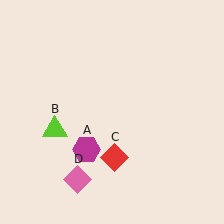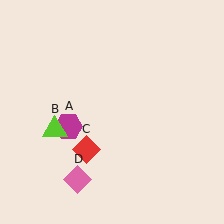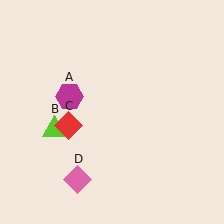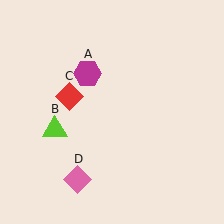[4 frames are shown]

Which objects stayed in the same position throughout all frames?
Lime triangle (object B) and pink diamond (object D) remained stationary.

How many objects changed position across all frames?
2 objects changed position: magenta hexagon (object A), red diamond (object C).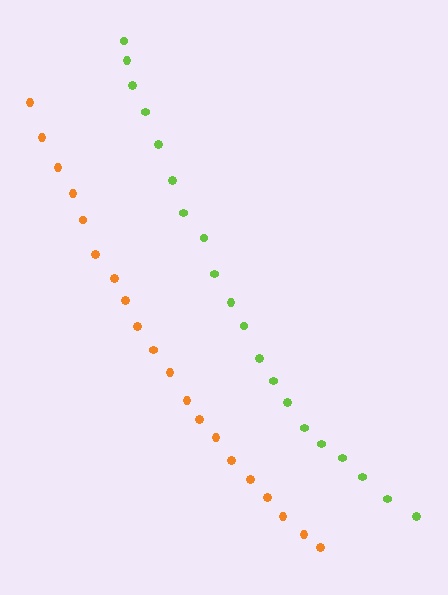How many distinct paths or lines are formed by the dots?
There are 2 distinct paths.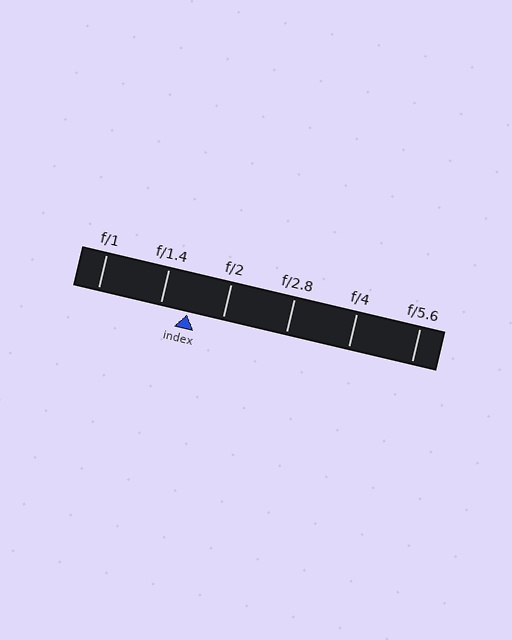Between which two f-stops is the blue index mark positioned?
The index mark is between f/1.4 and f/2.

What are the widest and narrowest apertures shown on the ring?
The widest aperture shown is f/1 and the narrowest is f/5.6.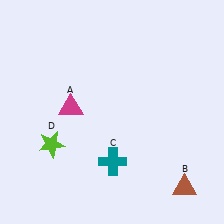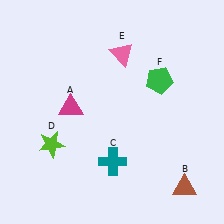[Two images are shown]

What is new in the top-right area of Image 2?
A green pentagon (F) was added in the top-right area of Image 2.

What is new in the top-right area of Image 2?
A pink triangle (E) was added in the top-right area of Image 2.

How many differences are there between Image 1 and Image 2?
There are 2 differences between the two images.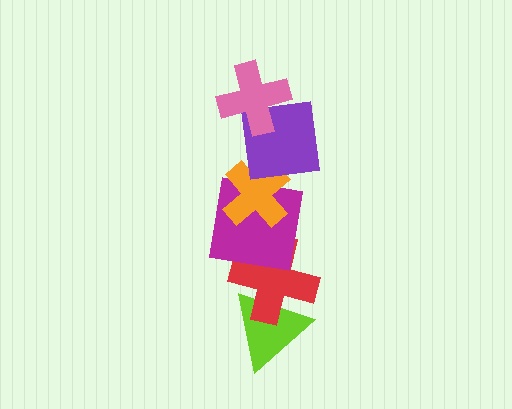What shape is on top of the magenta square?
The orange cross is on top of the magenta square.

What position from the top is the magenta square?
The magenta square is 4th from the top.